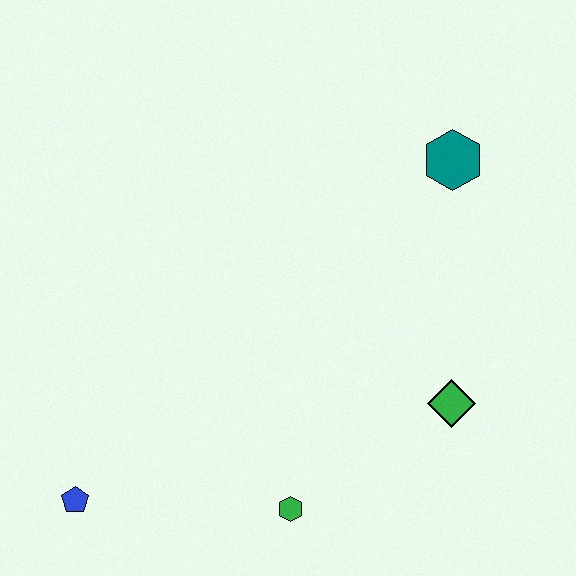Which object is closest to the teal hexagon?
The green diamond is closest to the teal hexagon.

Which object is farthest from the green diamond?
The blue pentagon is farthest from the green diamond.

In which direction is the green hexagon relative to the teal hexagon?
The green hexagon is below the teal hexagon.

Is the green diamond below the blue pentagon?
No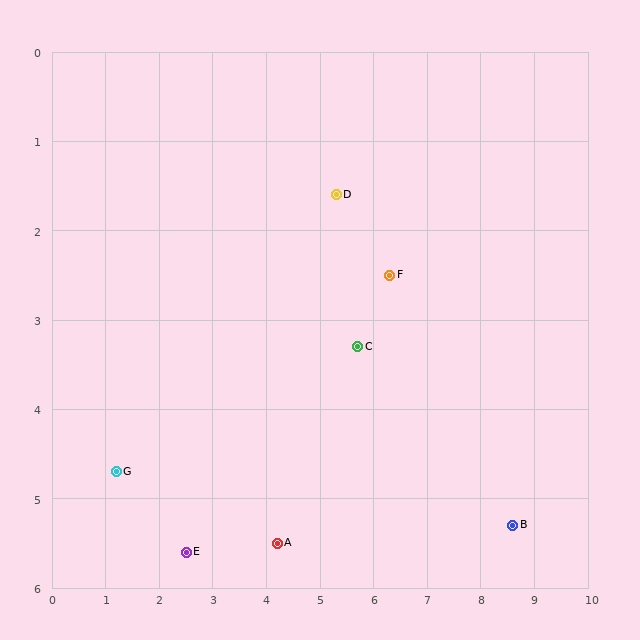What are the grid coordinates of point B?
Point B is at approximately (8.6, 5.3).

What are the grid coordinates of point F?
Point F is at approximately (6.3, 2.5).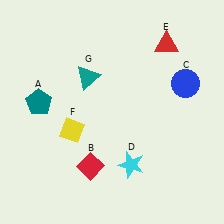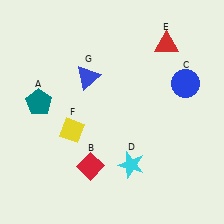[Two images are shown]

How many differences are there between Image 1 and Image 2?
There is 1 difference between the two images.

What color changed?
The triangle (G) changed from teal in Image 1 to blue in Image 2.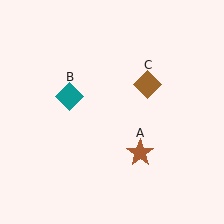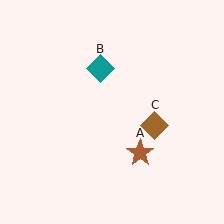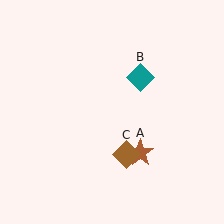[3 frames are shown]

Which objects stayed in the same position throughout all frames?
Brown star (object A) remained stationary.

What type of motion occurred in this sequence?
The teal diamond (object B), brown diamond (object C) rotated clockwise around the center of the scene.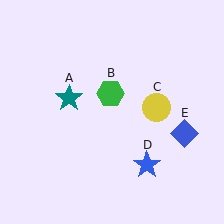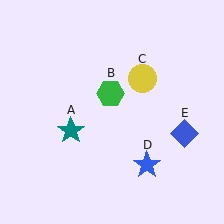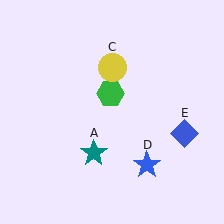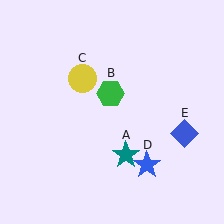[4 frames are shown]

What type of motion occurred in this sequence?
The teal star (object A), yellow circle (object C) rotated counterclockwise around the center of the scene.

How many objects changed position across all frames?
2 objects changed position: teal star (object A), yellow circle (object C).